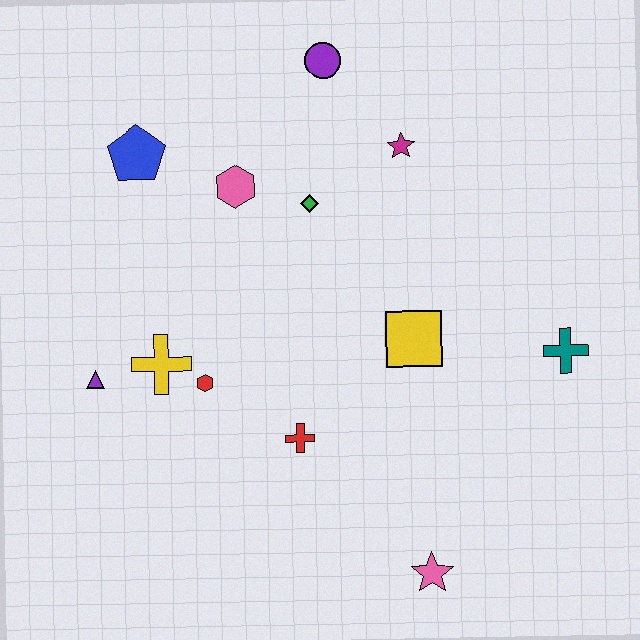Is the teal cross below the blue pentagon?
Yes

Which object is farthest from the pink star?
The purple circle is farthest from the pink star.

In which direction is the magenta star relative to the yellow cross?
The magenta star is to the right of the yellow cross.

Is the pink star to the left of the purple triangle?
No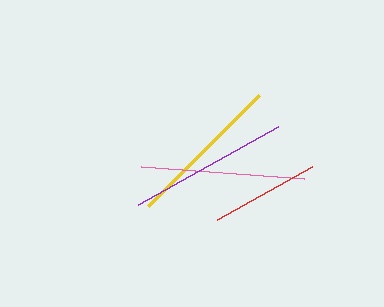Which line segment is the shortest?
The red line is the shortest at approximately 109 pixels.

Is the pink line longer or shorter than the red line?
The pink line is longer than the red line.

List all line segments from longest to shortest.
From longest to shortest: pink, purple, yellow, red.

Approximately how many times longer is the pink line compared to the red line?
The pink line is approximately 1.5 times the length of the red line.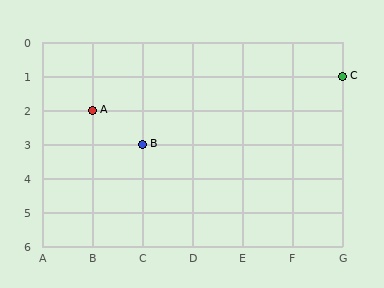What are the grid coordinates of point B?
Point B is at grid coordinates (C, 3).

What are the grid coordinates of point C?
Point C is at grid coordinates (G, 1).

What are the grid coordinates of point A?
Point A is at grid coordinates (B, 2).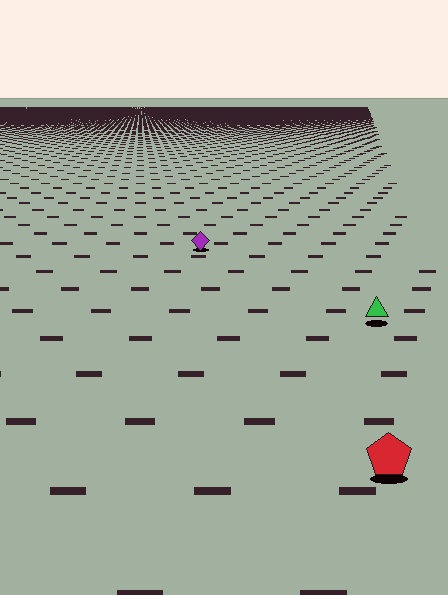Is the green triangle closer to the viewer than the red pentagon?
No. The red pentagon is closer — you can tell from the texture gradient: the ground texture is coarser near it.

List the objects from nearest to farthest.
From nearest to farthest: the red pentagon, the green triangle, the purple diamond.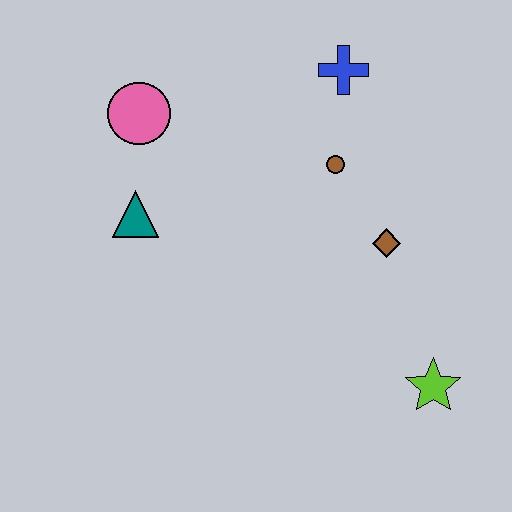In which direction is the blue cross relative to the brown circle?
The blue cross is above the brown circle.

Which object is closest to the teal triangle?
The pink circle is closest to the teal triangle.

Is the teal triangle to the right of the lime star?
No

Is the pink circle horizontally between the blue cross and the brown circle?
No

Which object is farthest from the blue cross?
The lime star is farthest from the blue cross.